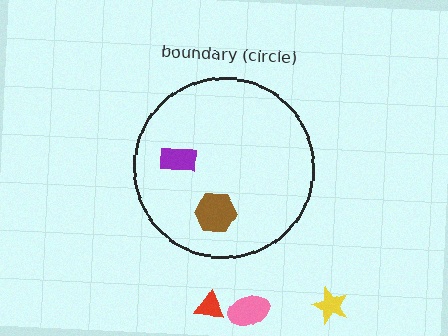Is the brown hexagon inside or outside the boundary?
Inside.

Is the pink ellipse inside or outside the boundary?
Outside.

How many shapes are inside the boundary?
2 inside, 3 outside.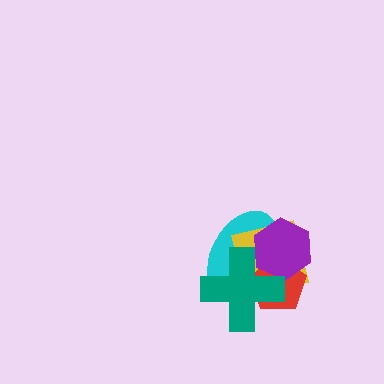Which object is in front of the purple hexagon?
The teal cross is in front of the purple hexagon.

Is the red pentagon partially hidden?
Yes, it is partially covered by another shape.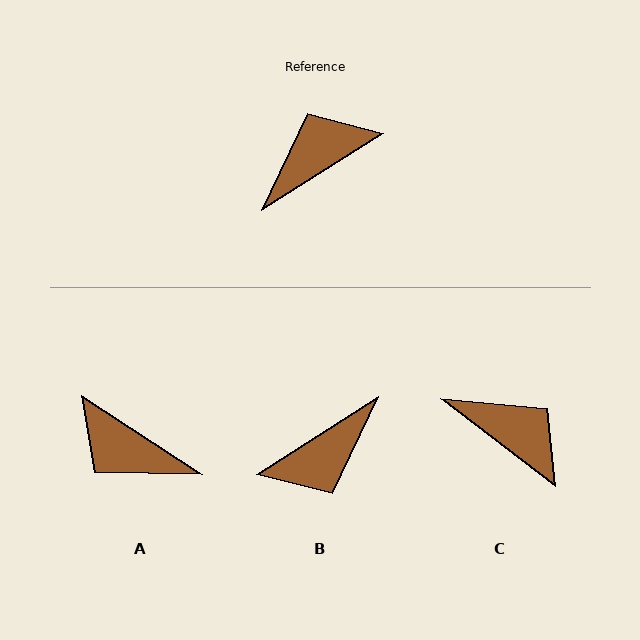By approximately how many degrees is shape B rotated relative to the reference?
Approximately 180 degrees clockwise.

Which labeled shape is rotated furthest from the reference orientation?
B, about 180 degrees away.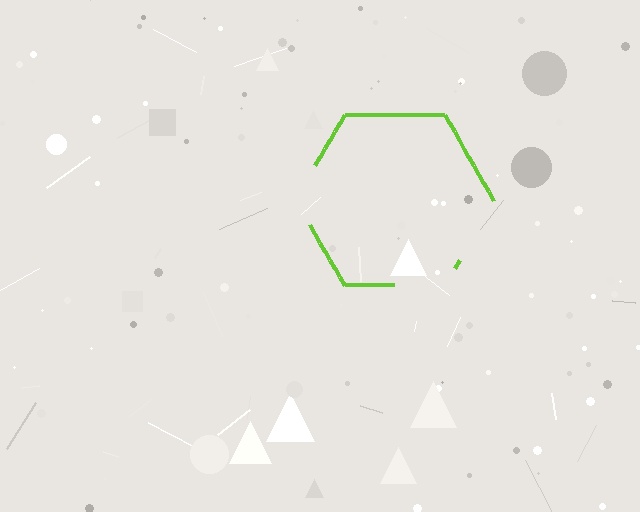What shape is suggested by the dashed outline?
The dashed outline suggests a hexagon.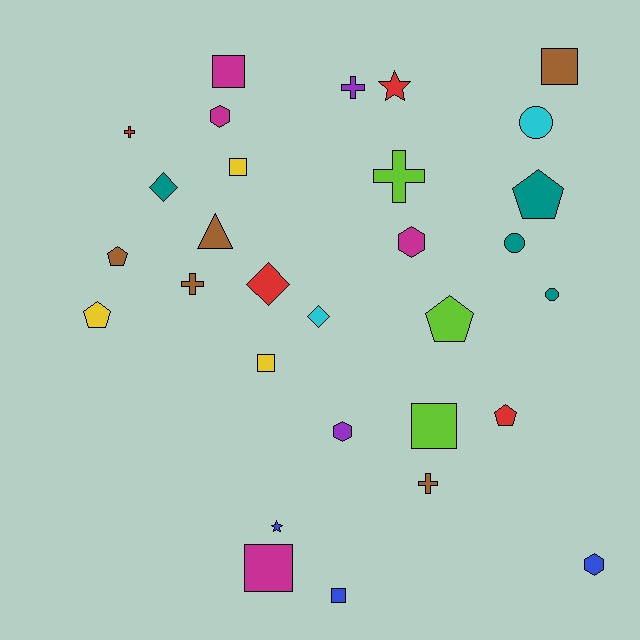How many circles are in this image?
There are 3 circles.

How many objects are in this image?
There are 30 objects.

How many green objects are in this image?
There are no green objects.